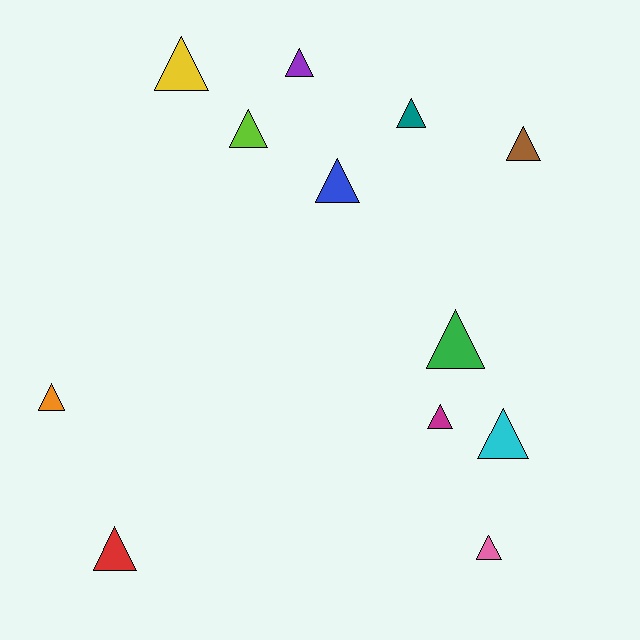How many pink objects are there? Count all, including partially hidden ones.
There is 1 pink object.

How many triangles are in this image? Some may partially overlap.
There are 12 triangles.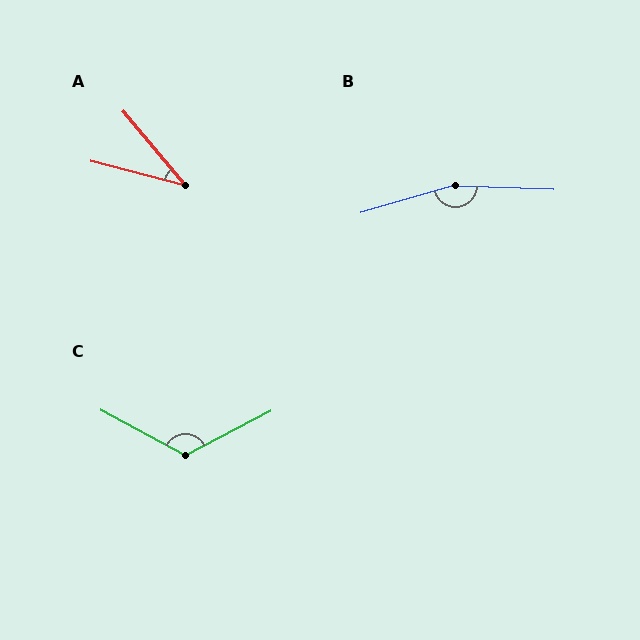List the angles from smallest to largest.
A (35°), C (124°), B (162°).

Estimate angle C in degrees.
Approximately 124 degrees.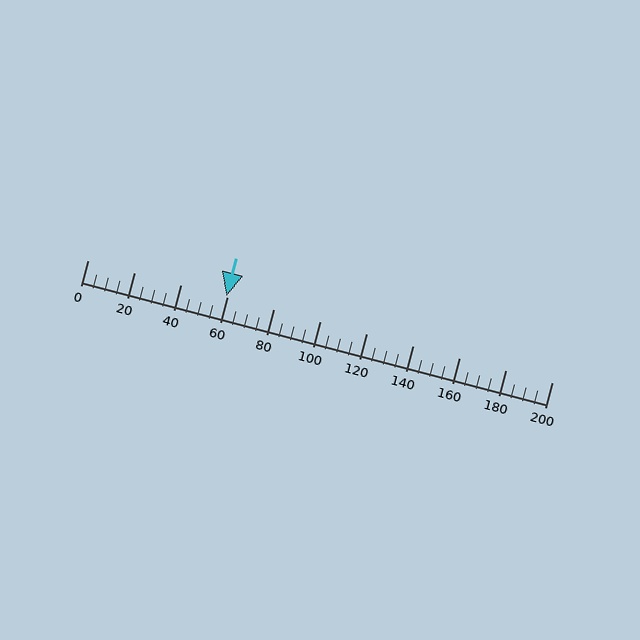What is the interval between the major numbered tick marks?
The major tick marks are spaced 20 units apart.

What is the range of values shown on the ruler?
The ruler shows values from 0 to 200.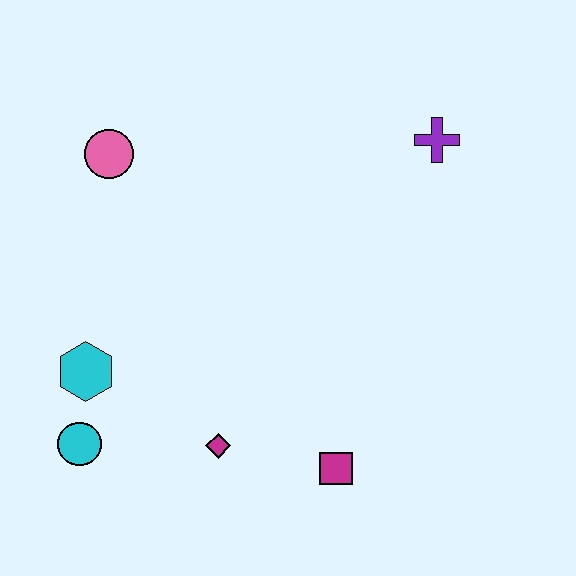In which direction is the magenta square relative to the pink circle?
The magenta square is below the pink circle.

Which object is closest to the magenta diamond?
The magenta square is closest to the magenta diamond.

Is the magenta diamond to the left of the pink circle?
No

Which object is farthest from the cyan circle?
The purple cross is farthest from the cyan circle.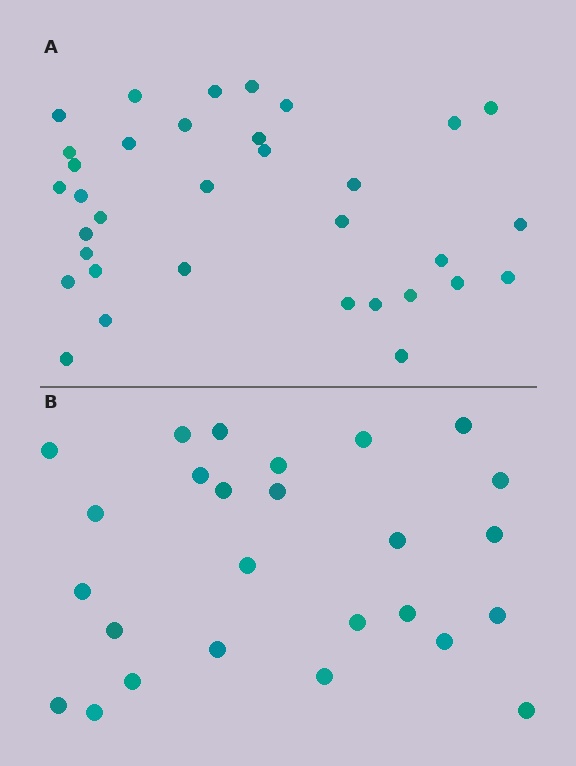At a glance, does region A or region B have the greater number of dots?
Region A (the top region) has more dots.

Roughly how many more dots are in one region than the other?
Region A has roughly 8 or so more dots than region B.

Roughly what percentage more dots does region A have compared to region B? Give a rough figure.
About 30% more.